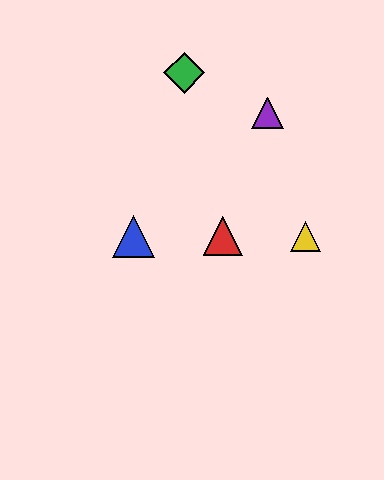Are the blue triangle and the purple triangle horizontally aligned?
No, the blue triangle is at y≈236 and the purple triangle is at y≈113.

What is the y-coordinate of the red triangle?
The red triangle is at y≈236.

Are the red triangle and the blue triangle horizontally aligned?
Yes, both are at y≈236.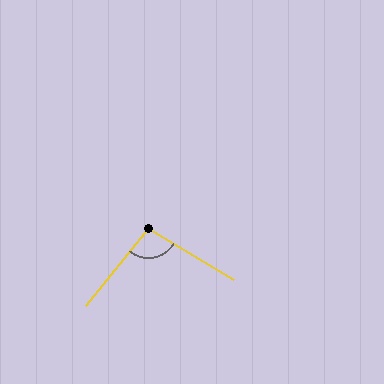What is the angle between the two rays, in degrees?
Approximately 98 degrees.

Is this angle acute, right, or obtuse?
It is obtuse.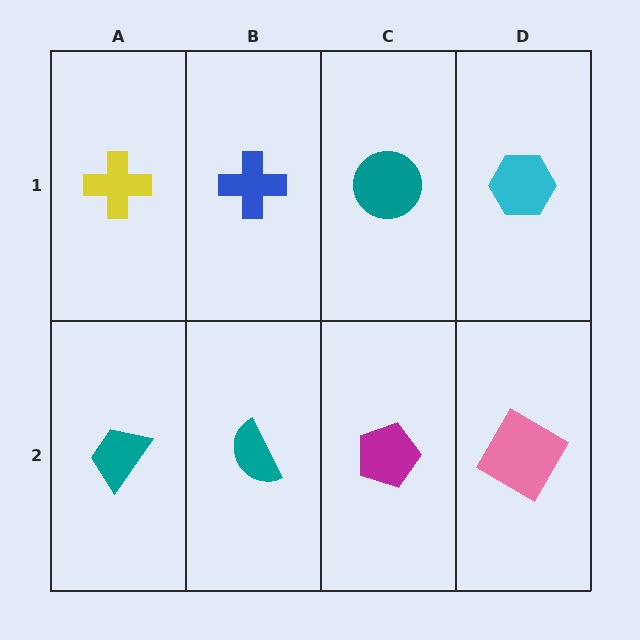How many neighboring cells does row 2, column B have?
3.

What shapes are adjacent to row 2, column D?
A cyan hexagon (row 1, column D), a magenta pentagon (row 2, column C).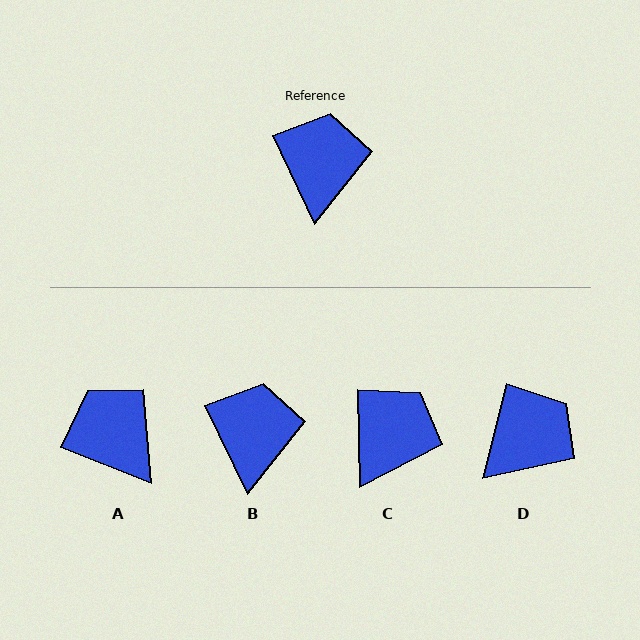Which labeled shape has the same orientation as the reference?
B.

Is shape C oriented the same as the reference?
No, it is off by about 24 degrees.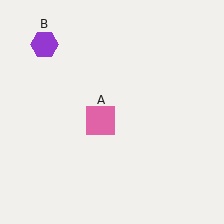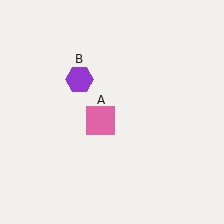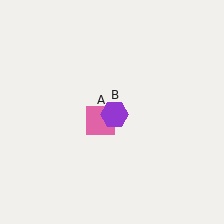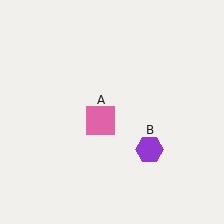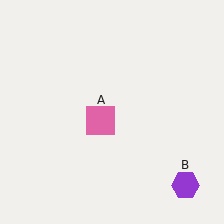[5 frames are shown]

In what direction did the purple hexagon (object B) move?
The purple hexagon (object B) moved down and to the right.